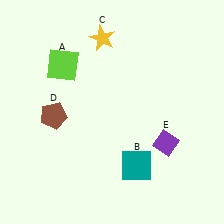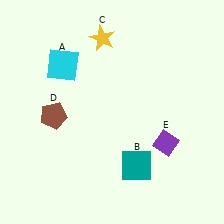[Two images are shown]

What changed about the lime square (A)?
In Image 1, A is lime. In Image 2, it changed to cyan.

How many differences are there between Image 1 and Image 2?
There is 1 difference between the two images.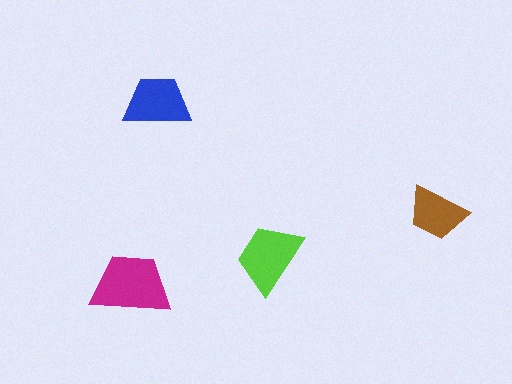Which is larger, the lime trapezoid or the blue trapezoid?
The lime one.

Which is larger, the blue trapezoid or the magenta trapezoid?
The magenta one.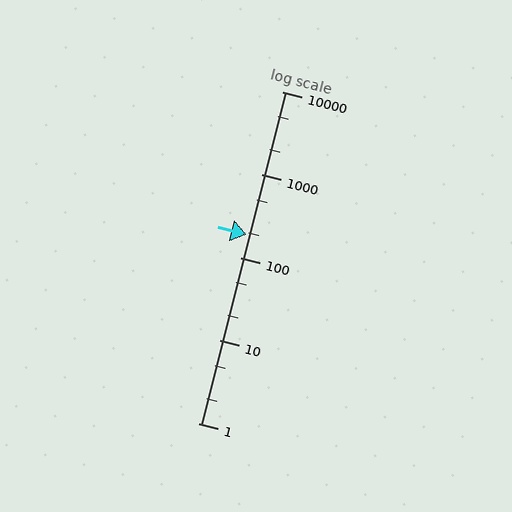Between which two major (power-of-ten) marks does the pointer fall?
The pointer is between 100 and 1000.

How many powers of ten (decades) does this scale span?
The scale spans 4 decades, from 1 to 10000.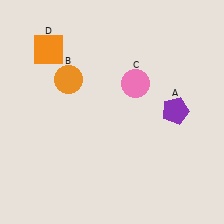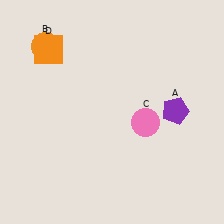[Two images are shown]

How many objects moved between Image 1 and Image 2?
2 objects moved between the two images.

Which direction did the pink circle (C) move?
The pink circle (C) moved down.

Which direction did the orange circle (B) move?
The orange circle (B) moved up.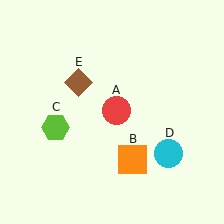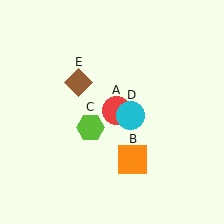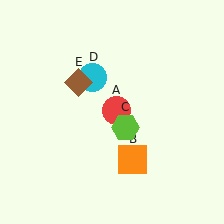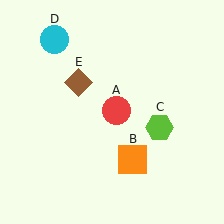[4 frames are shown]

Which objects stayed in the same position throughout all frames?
Red circle (object A) and orange square (object B) and brown diamond (object E) remained stationary.